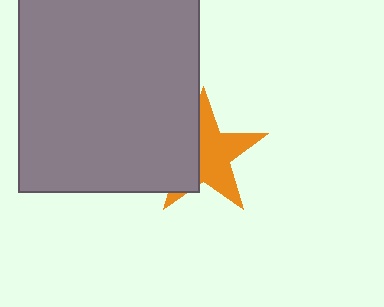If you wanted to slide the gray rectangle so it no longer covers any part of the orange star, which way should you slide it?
Slide it left — that is the most direct way to separate the two shapes.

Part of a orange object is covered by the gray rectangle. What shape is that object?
It is a star.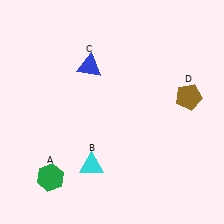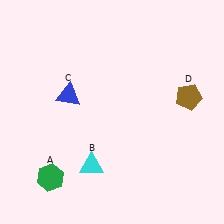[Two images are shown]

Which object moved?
The blue triangle (C) moved down.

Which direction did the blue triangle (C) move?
The blue triangle (C) moved down.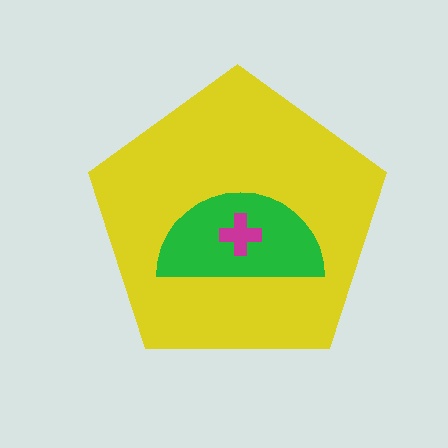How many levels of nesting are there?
3.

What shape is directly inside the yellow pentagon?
The green semicircle.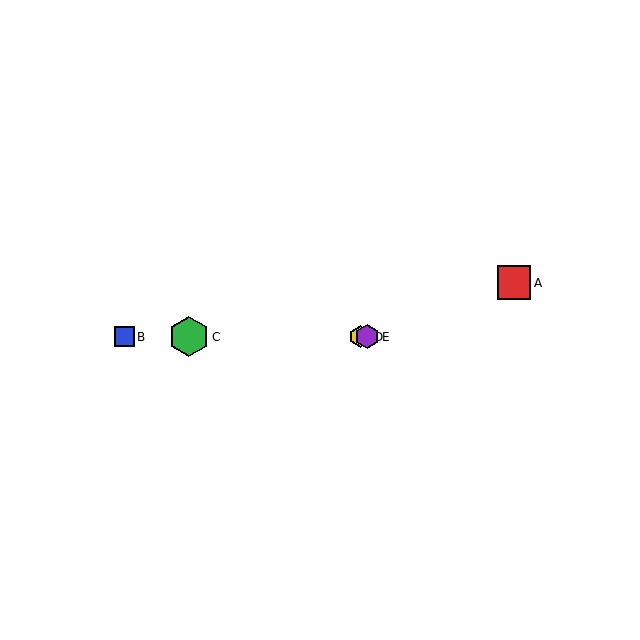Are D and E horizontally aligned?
Yes, both are at y≈337.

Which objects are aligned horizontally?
Objects B, C, D, E are aligned horizontally.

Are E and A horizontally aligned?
No, E is at y≈337 and A is at y≈283.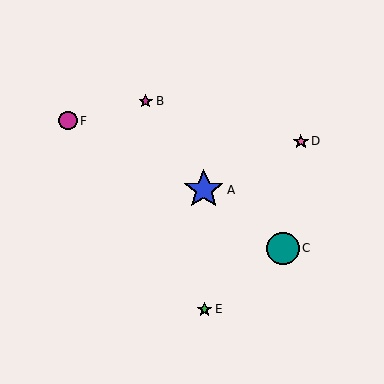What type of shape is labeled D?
Shape D is a pink star.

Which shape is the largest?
The blue star (labeled A) is the largest.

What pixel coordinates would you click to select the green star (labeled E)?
Click at (205, 309) to select the green star E.